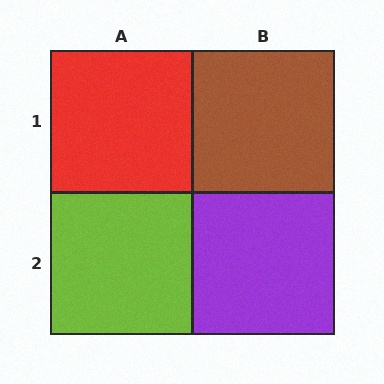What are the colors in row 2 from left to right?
Lime, purple.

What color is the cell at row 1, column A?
Red.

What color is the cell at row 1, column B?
Brown.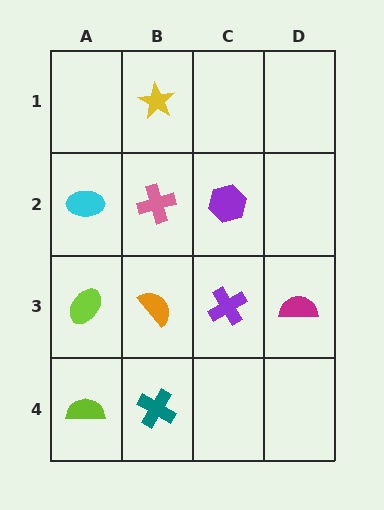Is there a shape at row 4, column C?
No, that cell is empty.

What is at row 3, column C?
A purple cross.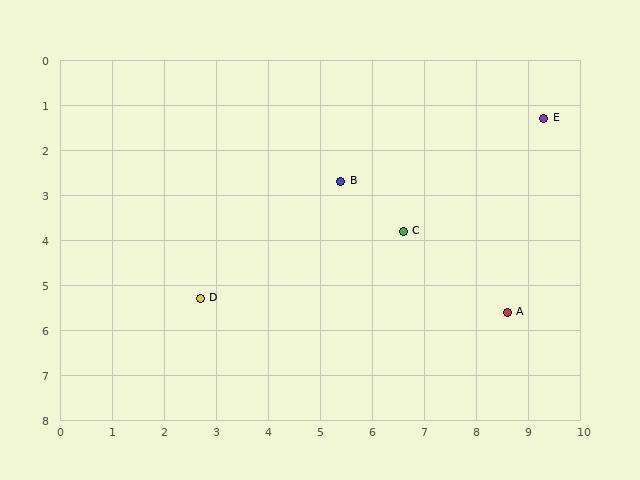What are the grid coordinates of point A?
Point A is at approximately (8.6, 5.6).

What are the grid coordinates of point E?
Point E is at approximately (9.3, 1.3).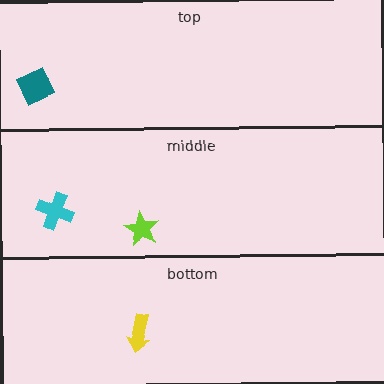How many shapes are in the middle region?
2.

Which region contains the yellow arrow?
The bottom region.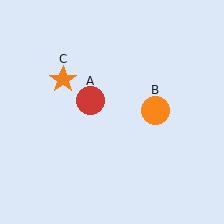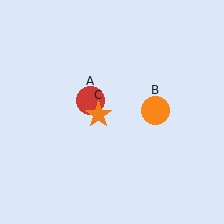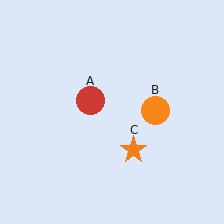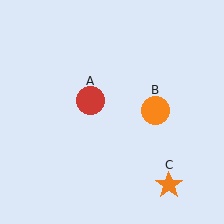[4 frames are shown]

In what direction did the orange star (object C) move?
The orange star (object C) moved down and to the right.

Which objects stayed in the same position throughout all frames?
Red circle (object A) and orange circle (object B) remained stationary.